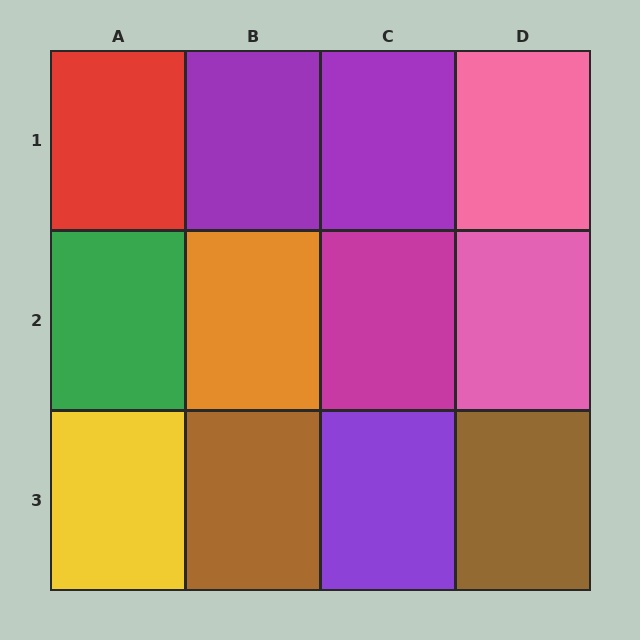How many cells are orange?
1 cell is orange.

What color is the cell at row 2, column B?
Orange.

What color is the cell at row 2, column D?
Pink.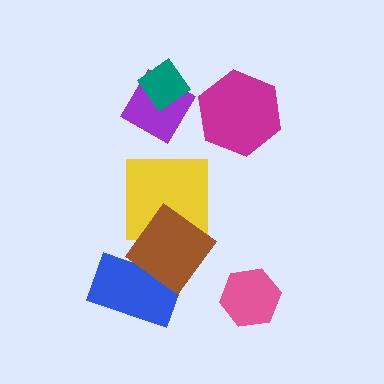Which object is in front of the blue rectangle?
The brown diamond is in front of the blue rectangle.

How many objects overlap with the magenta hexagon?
0 objects overlap with the magenta hexagon.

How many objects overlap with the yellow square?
1 object overlaps with the yellow square.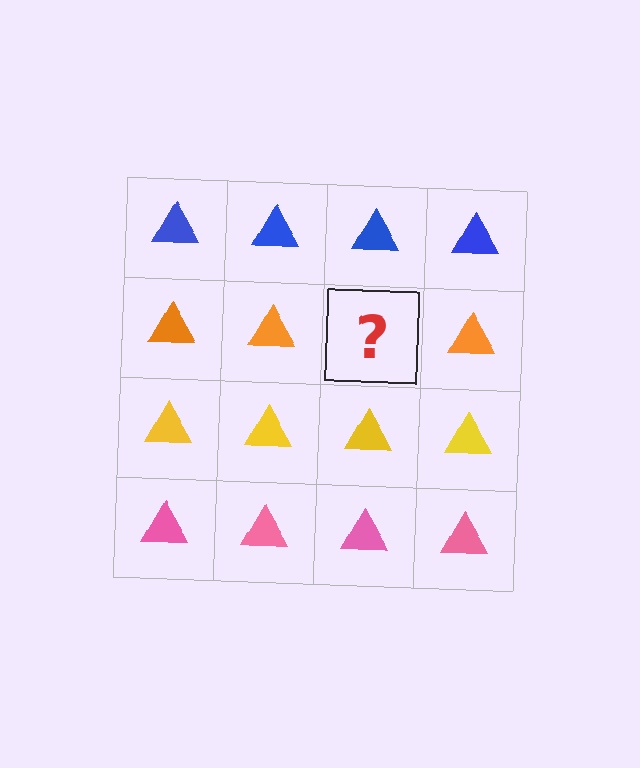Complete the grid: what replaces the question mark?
The question mark should be replaced with an orange triangle.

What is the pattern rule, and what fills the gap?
The rule is that each row has a consistent color. The gap should be filled with an orange triangle.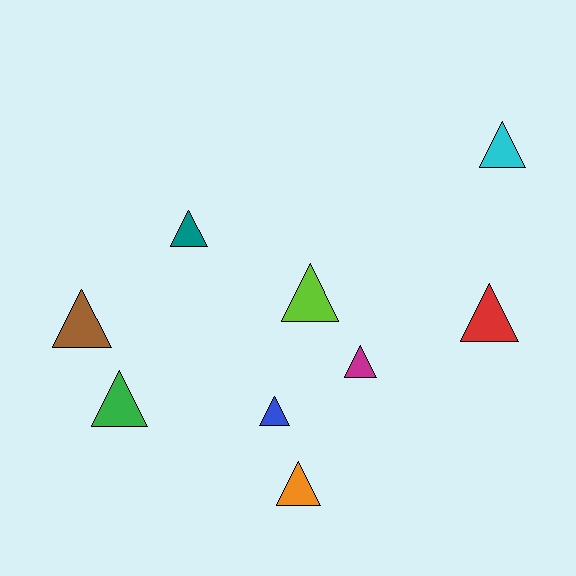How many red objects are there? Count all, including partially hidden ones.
There is 1 red object.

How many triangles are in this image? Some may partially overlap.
There are 9 triangles.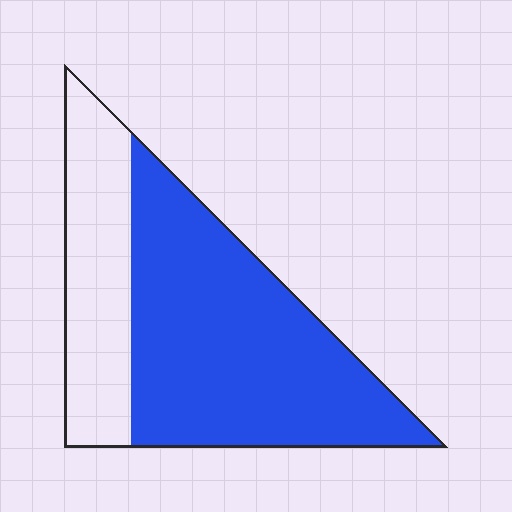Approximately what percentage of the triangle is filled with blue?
Approximately 70%.